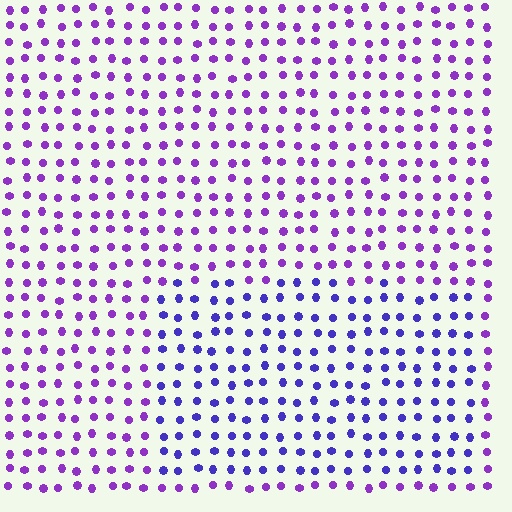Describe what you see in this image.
The image is filled with small purple elements in a uniform arrangement. A rectangle-shaped region is visible where the elements are tinted to a slightly different hue, forming a subtle color boundary.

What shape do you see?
I see a rectangle.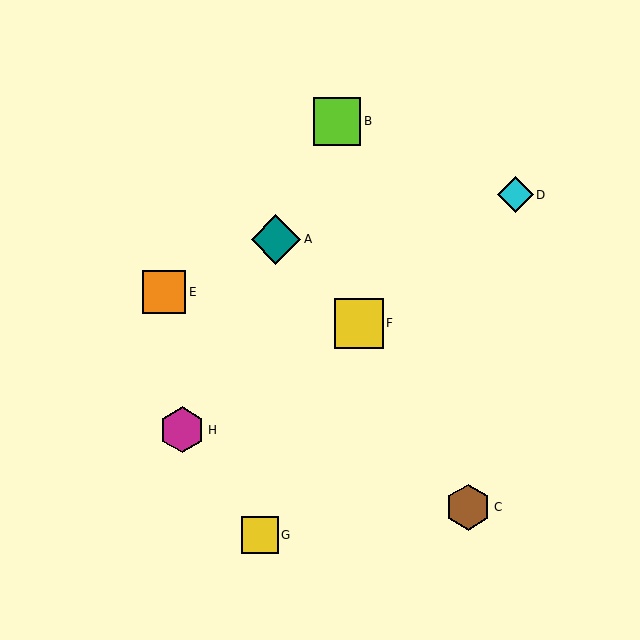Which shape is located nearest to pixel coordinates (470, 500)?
The brown hexagon (labeled C) at (468, 507) is nearest to that location.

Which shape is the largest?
The teal diamond (labeled A) is the largest.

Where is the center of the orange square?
The center of the orange square is at (164, 292).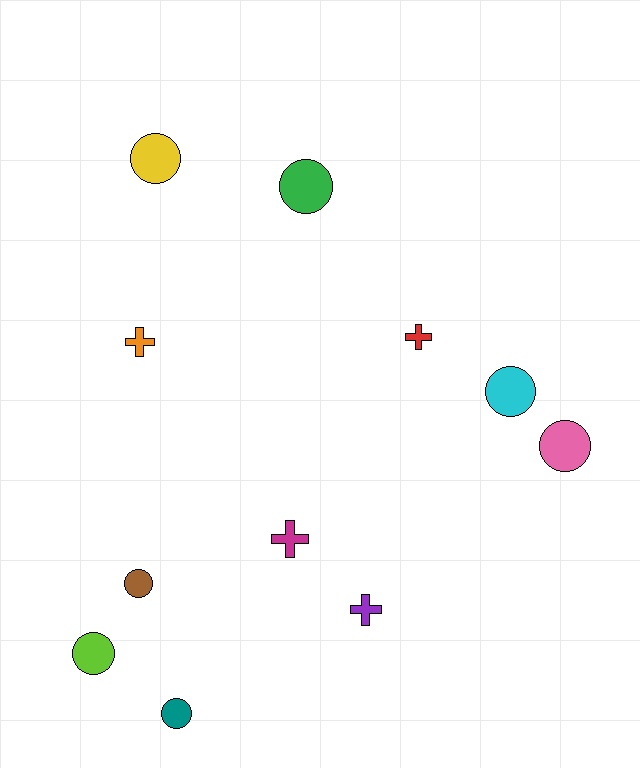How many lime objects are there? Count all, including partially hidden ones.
There is 1 lime object.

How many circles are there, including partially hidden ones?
There are 7 circles.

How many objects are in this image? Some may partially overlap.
There are 11 objects.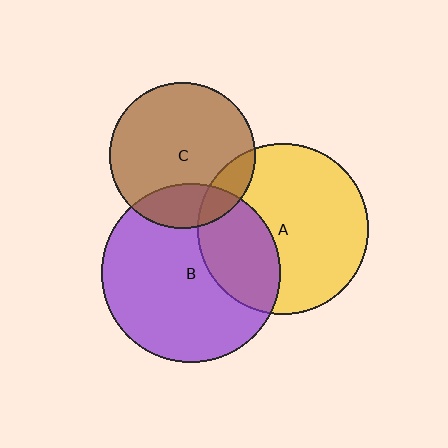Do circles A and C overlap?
Yes.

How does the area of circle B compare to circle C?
Approximately 1.5 times.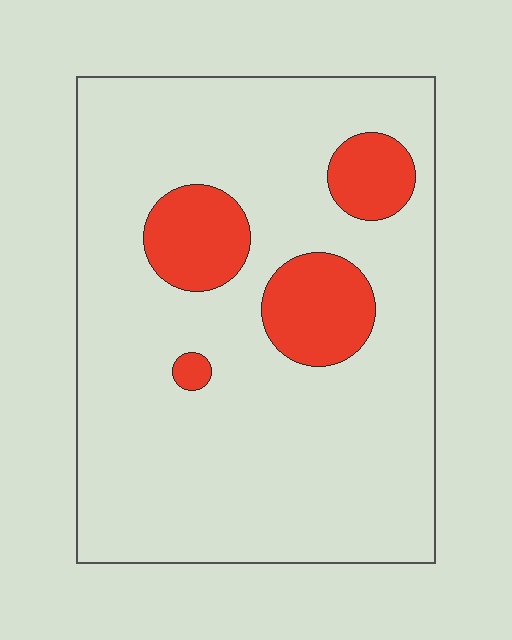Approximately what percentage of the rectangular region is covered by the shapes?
Approximately 15%.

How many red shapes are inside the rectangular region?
4.